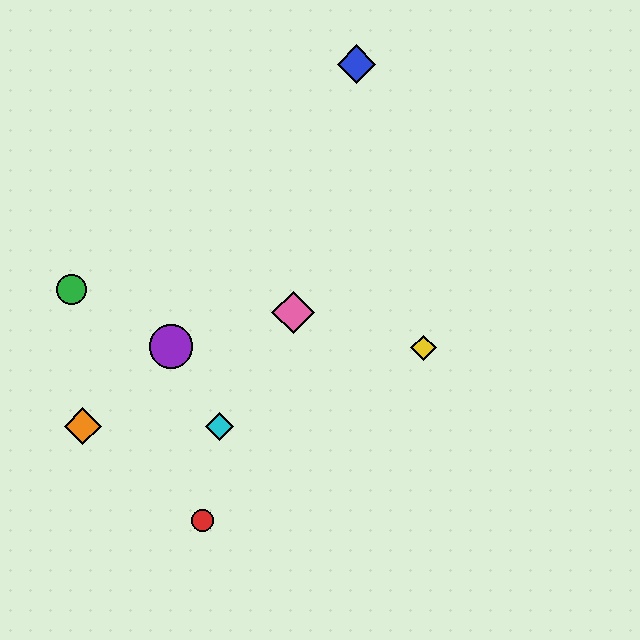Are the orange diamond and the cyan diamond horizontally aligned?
Yes, both are at y≈426.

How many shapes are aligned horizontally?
2 shapes (the orange diamond, the cyan diamond) are aligned horizontally.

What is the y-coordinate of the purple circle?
The purple circle is at y≈346.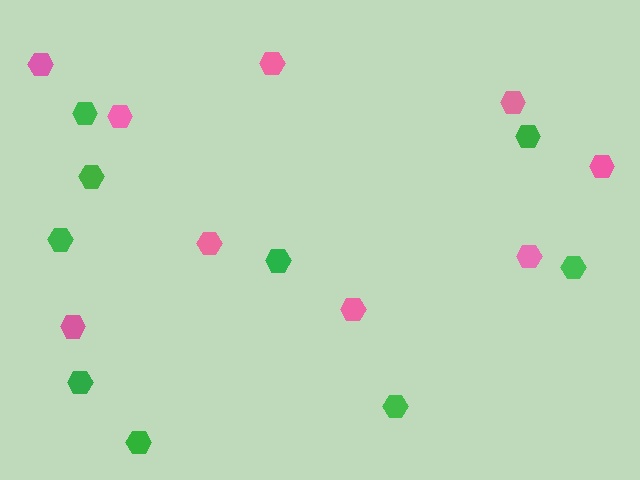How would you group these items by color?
There are 2 groups: one group of pink hexagons (9) and one group of green hexagons (9).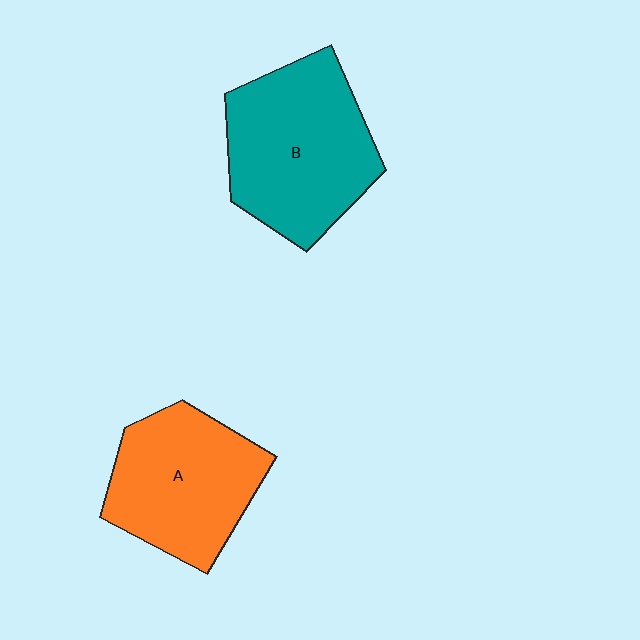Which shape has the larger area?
Shape B (teal).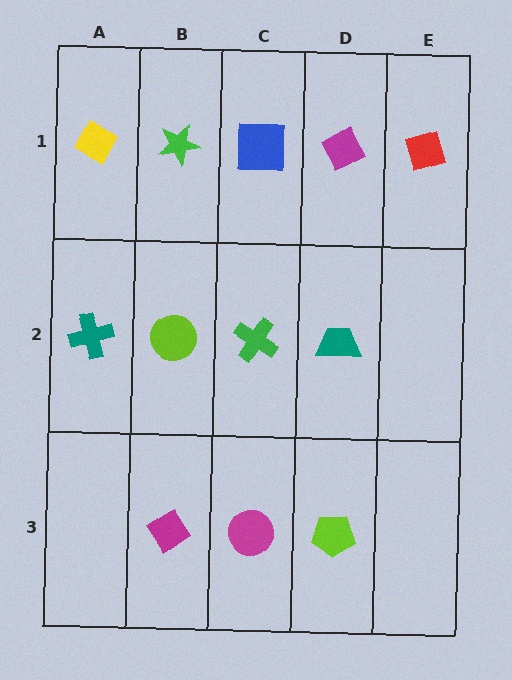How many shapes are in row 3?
3 shapes.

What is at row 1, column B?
A green star.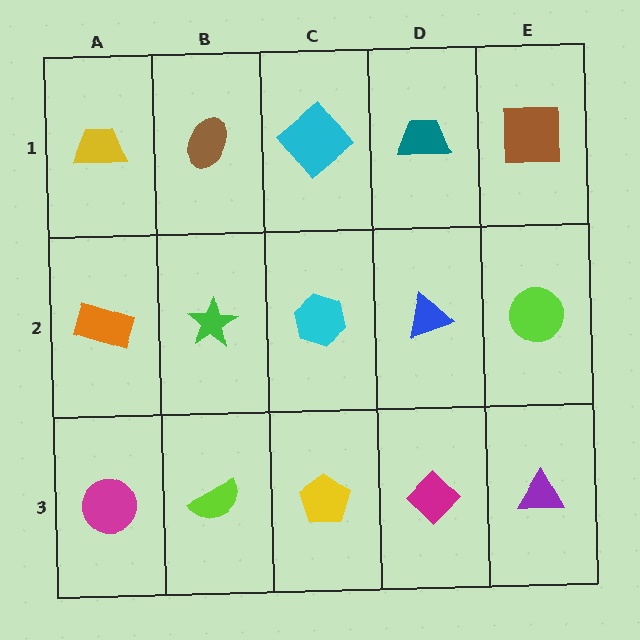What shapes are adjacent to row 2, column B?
A brown ellipse (row 1, column B), a lime semicircle (row 3, column B), an orange rectangle (row 2, column A), a cyan hexagon (row 2, column C).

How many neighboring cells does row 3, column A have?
2.